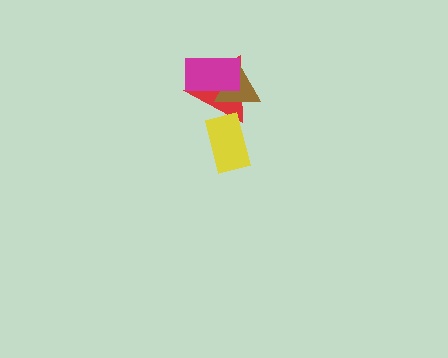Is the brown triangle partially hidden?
Yes, it is partially covered by another shape.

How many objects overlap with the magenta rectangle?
2 objects overlap with the magenta rectangle.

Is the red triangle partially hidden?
Yes, it is partially covered by another shape.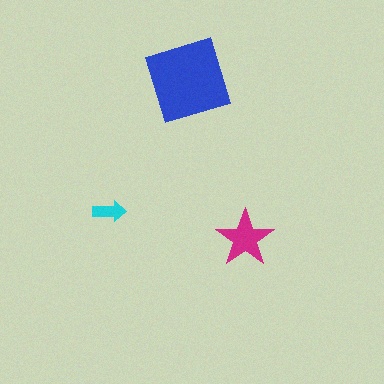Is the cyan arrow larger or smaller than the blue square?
Smaller.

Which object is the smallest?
The cyan arrow.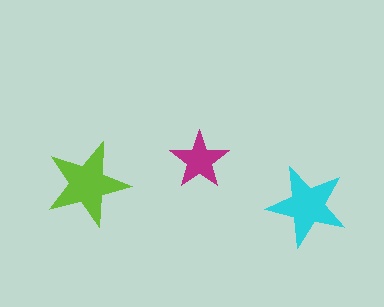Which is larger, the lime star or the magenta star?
The lime one.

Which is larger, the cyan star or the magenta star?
The cyan one.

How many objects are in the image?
There are 3 objects in the image.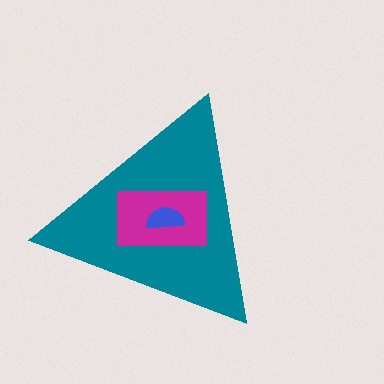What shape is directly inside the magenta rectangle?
The blue semicircle.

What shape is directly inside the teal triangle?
The magenta rectangle.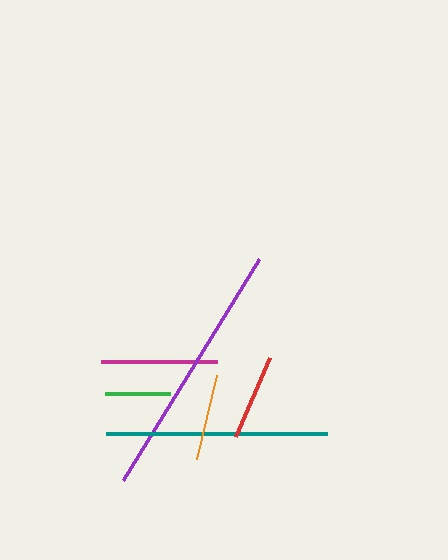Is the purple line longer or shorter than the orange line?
The purple line is longer than the orange line.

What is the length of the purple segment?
The purple segment is approximately 259 pixels long.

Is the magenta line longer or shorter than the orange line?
The magenta line is longer than the orange line.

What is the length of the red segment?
The red segment is approximately 86 pixels long.